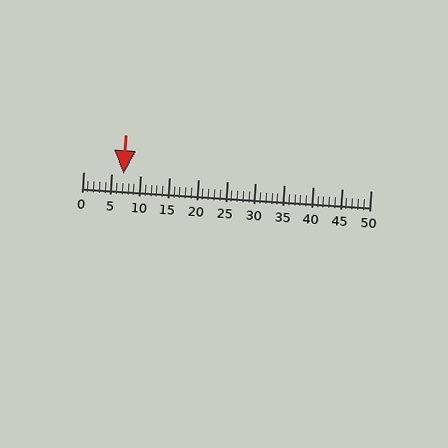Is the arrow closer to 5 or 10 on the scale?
The arrow is closer to 5.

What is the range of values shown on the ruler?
The ruler shows values from 0 to 50.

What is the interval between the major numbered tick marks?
The major tick marks are spaced 5 units apart.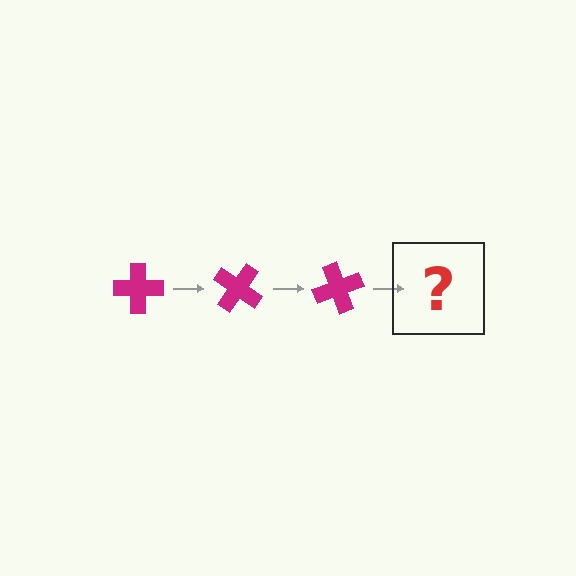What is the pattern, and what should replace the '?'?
The pattern is that the cross rotates 35 degrees each step. The '?' should be a magenta cross rotated 105 degrees.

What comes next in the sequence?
The next element should be a magenta cross rotated 105 degrees.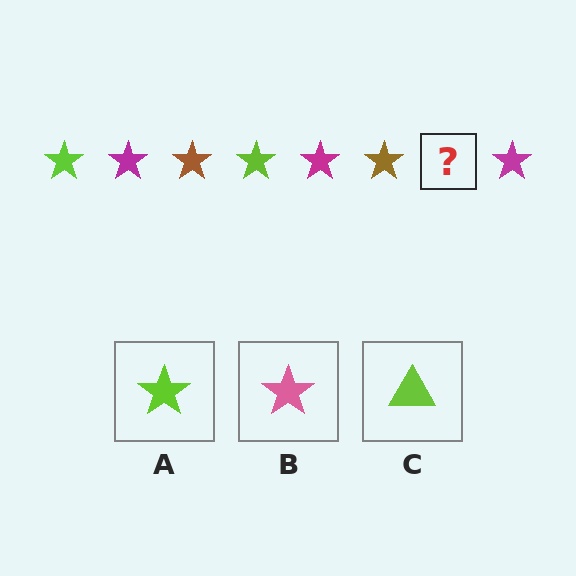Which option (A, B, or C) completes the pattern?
A.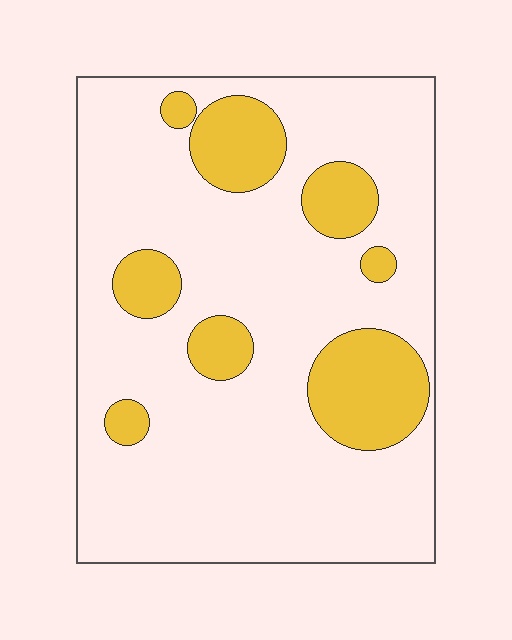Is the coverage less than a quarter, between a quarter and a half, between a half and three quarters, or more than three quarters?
Less than a quarter.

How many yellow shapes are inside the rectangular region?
8.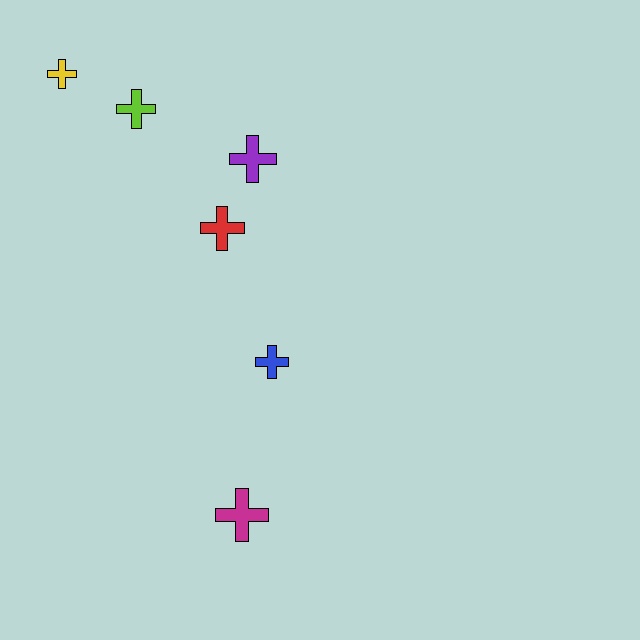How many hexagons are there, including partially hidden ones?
There are no hexagons.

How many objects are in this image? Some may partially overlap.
There are 6 objects.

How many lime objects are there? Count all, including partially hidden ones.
There is 1 lime object.